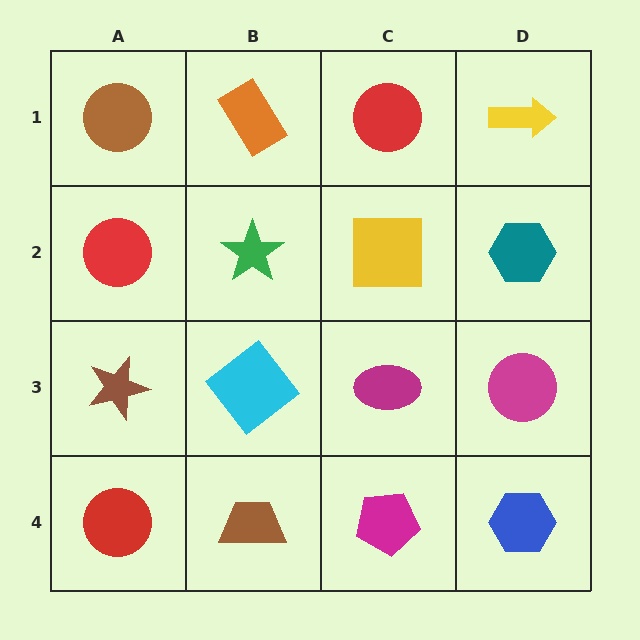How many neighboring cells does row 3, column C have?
4.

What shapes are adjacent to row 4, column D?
A magenta circle (row 3, column D), a magenta pentagon (row 4, column C).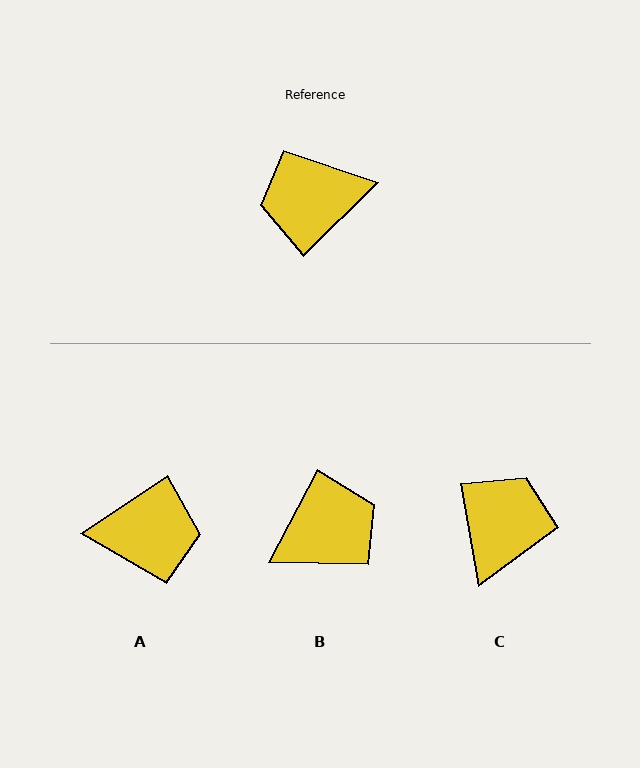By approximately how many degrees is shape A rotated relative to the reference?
Approximately 169 degrees counter-clockwise.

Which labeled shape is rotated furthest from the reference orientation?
A, about 169 degrees away.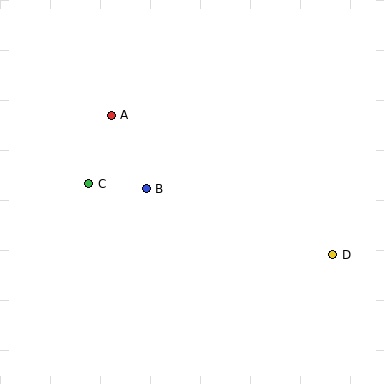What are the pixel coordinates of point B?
Point B is at (146, 189).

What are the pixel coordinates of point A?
Point A is at (111, 115).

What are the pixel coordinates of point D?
Point D is at (333, 255).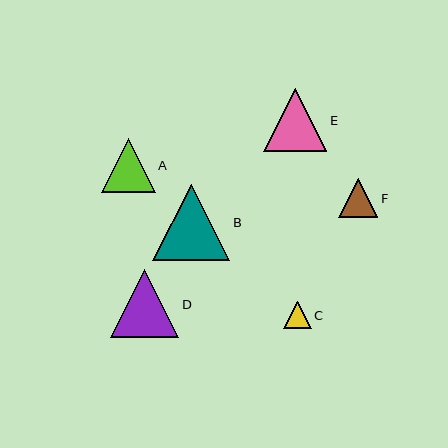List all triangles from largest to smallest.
From largest to smallest: B, D, E, A, F, C.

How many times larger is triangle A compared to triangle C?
Triangle A is approximately 1.9 times the size of triangle C.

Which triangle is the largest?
Triangle B is the largest with a size of approximately 77 pixels.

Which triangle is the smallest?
Triangle C is the smallest with a size of approximately 28 pixels.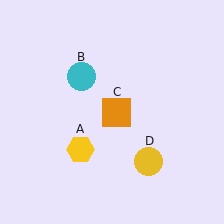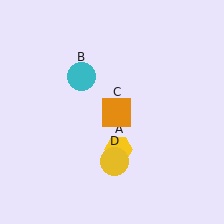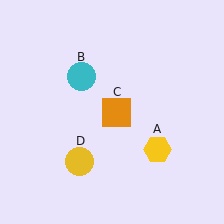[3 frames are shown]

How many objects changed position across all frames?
2 objects changed position: yellow hexagon (object A), yellow circle (object D).